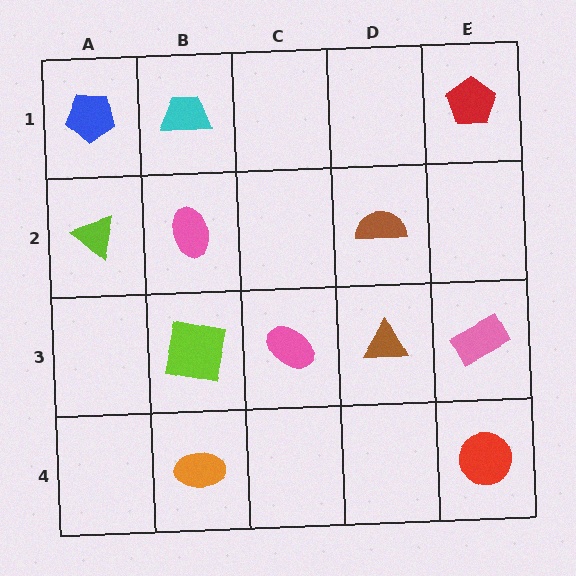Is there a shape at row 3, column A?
No, that cell is empty.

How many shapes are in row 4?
2 shapes.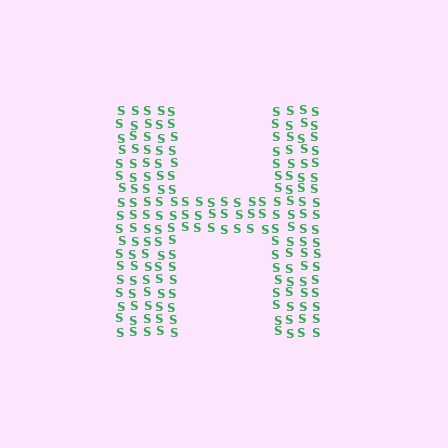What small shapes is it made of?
It is made of small letter S's.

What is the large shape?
The large shape is the letter H.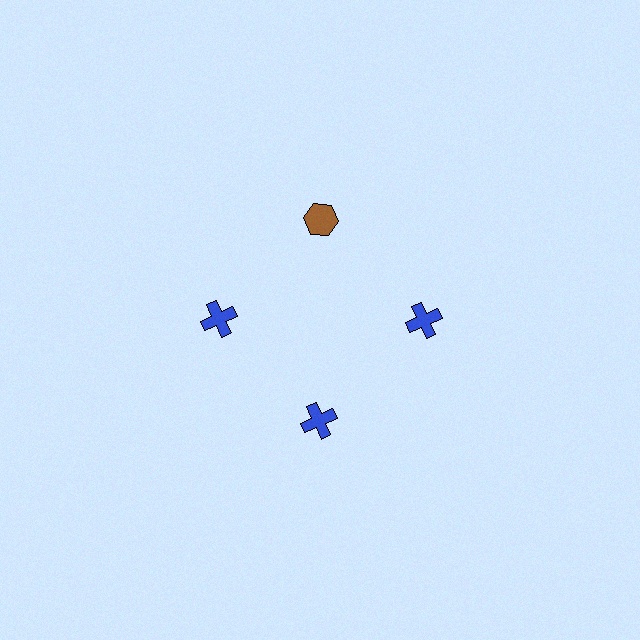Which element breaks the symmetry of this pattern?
The brown hexagon at roughly the 12 o'clock position breaks the symmetry. All other shapes are blue crosses.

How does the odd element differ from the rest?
It differs in both color (brown instead of blue) and shape (hexagon instead of cross).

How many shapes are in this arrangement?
There are 4 shapes arranged in a ring pattern.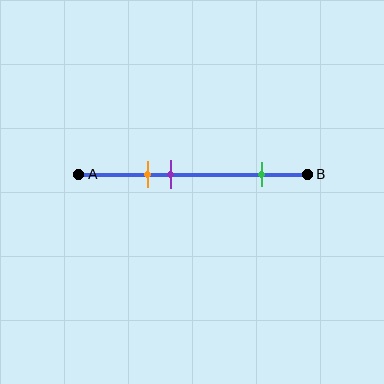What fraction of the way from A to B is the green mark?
The green mark is approximately 80% (0.8) of the way from A to B.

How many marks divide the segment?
There are 3 marks dividing the segment.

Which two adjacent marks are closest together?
The orange and purple marks are the closest adjacent pair.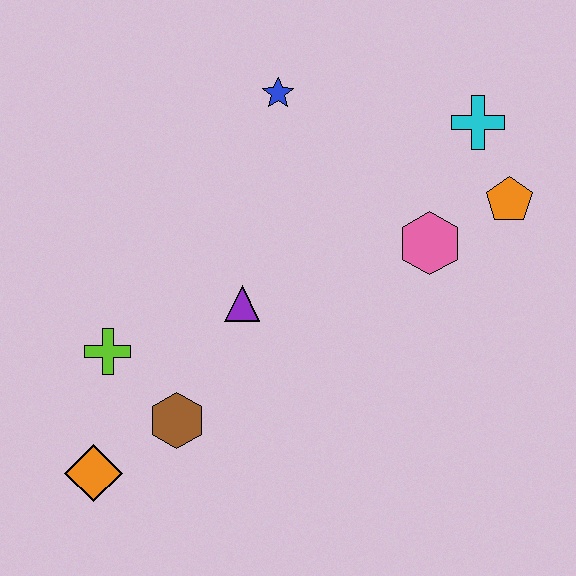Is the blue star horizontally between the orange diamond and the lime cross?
No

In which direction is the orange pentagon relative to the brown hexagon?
The orange pentagon is to the right of the brown hexagon.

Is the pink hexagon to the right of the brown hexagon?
Yes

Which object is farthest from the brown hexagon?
The cyan cross is farthest from the brown hexagon.